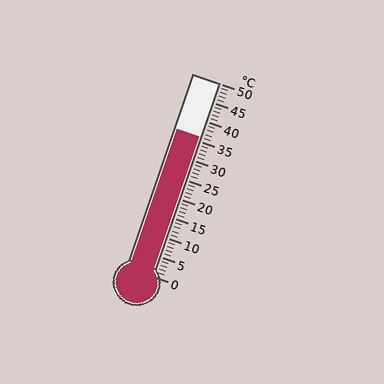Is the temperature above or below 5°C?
The temperature is above 5°C.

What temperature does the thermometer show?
The thermometer shows approximately 36°C.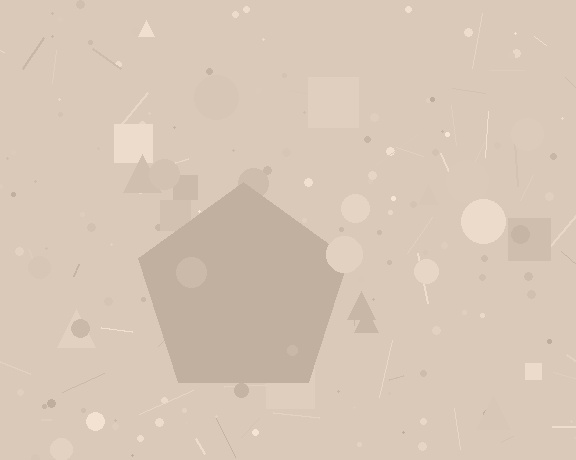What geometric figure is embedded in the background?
A pentagon is embedded in the background.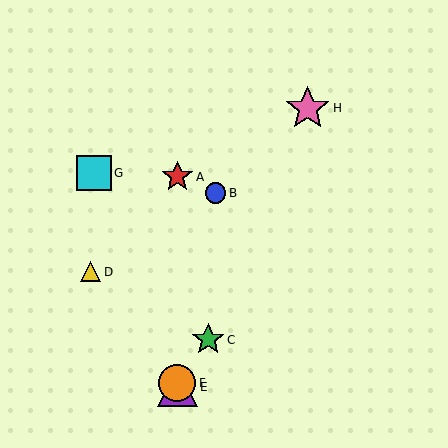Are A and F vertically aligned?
Yes, both are at x≈177.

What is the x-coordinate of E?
Object E is at x≈177.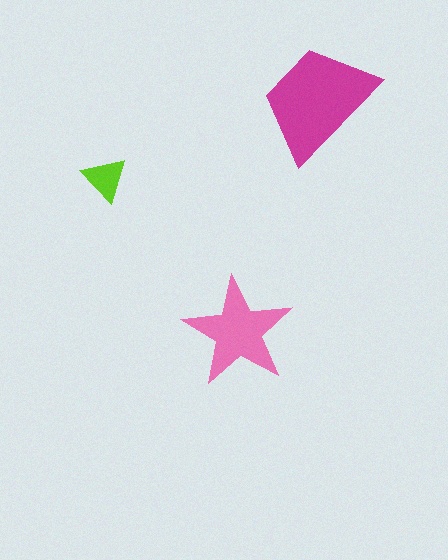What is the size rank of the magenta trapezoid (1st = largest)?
1st.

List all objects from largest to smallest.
The magenta trapezoid, the pink star, the lime triangle.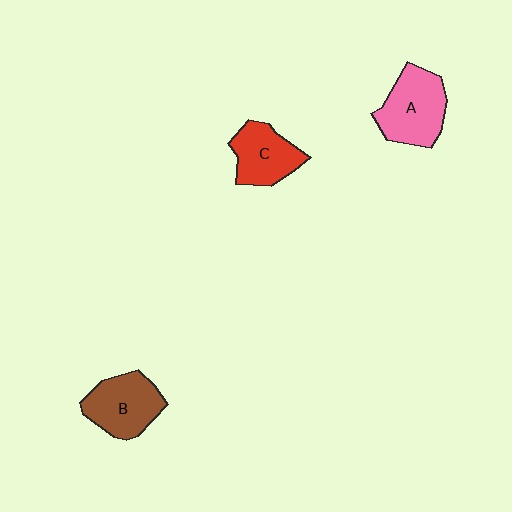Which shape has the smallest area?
Shape C (red).